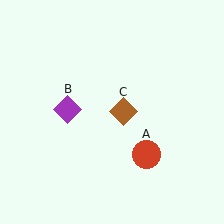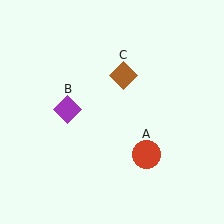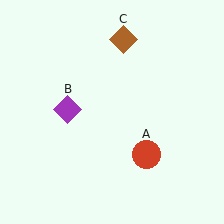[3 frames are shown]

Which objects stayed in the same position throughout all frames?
Red circle (object A) and purple diamond (object B) remained stationary.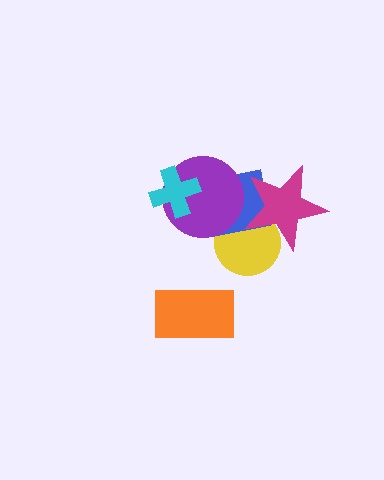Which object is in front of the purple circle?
The cyan cross is in front of the purple circle.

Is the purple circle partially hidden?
Yes, it is partially covered by another shape.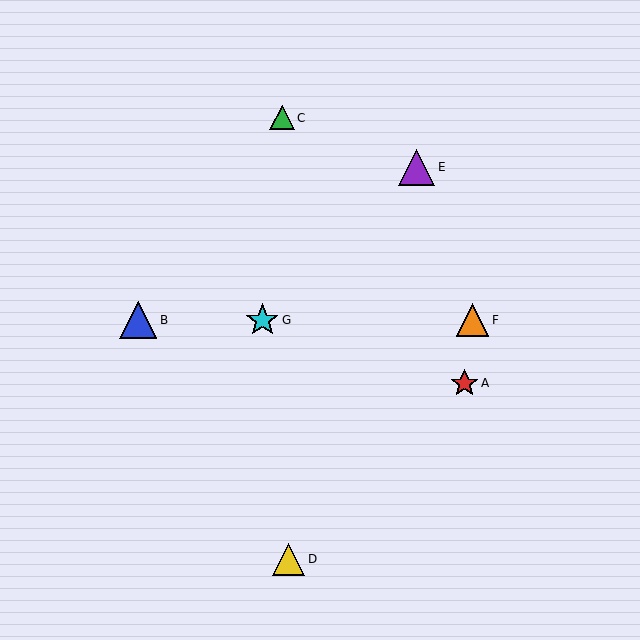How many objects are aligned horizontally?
3 objects (B, F, G) are aligned horizontally.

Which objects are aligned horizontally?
Objects B, F, G are aligned horizontally.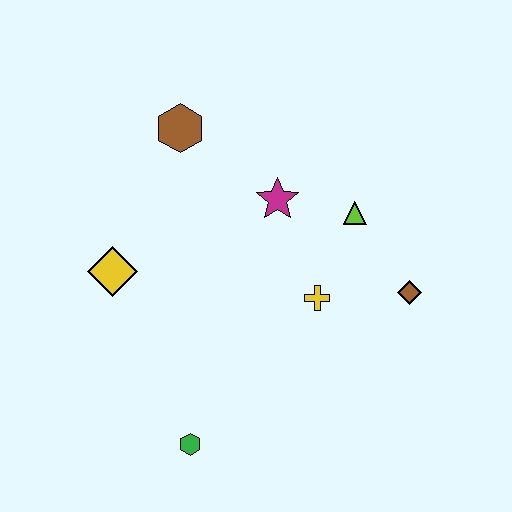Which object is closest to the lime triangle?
The magenta star is closest to the lime triangle.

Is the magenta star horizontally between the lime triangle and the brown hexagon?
Yes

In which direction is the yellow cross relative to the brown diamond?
The yellow cross is to the left of the brown diamond.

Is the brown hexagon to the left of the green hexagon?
Yes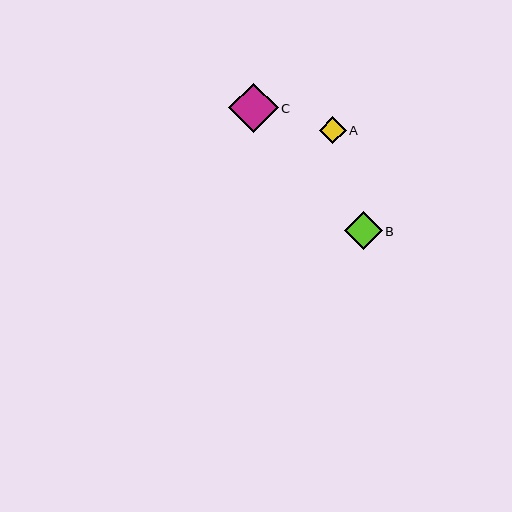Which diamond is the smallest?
Diamond A is the smallest with a size of approximately 27 pixels.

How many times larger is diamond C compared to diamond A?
Diamond C is approximately 1.8 times the size of diamond A.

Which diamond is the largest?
Diamond C is the largest with a size of approximately 50 pixels.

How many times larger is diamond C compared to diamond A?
Diamond C is approximately 1.8 times the size of diamond A.